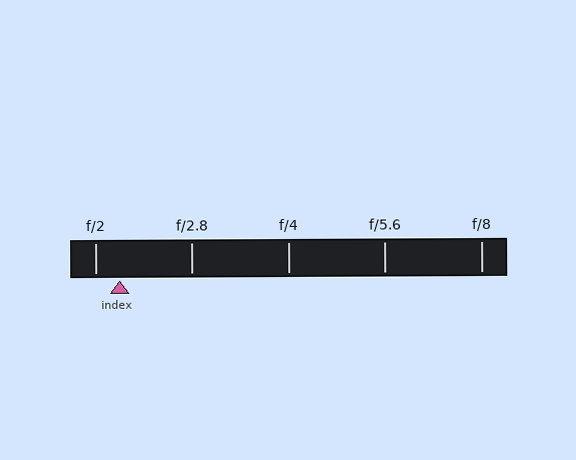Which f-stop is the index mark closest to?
The index mark is closest to f/2.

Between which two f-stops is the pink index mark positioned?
The index mark is between f/2 and f/2.8.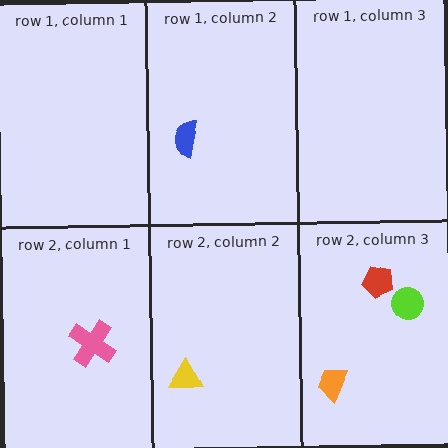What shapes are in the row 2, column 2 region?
The yellow triangle.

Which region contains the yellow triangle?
The row 2, column 2 region.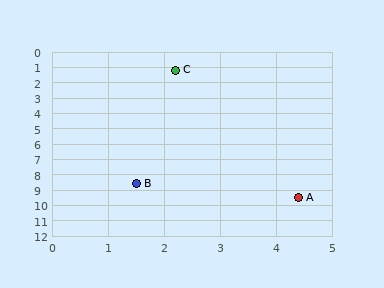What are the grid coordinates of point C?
Point C is at approximately (2.2, 1.2).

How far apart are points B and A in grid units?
Points B and A are about 3.0 grid units apart.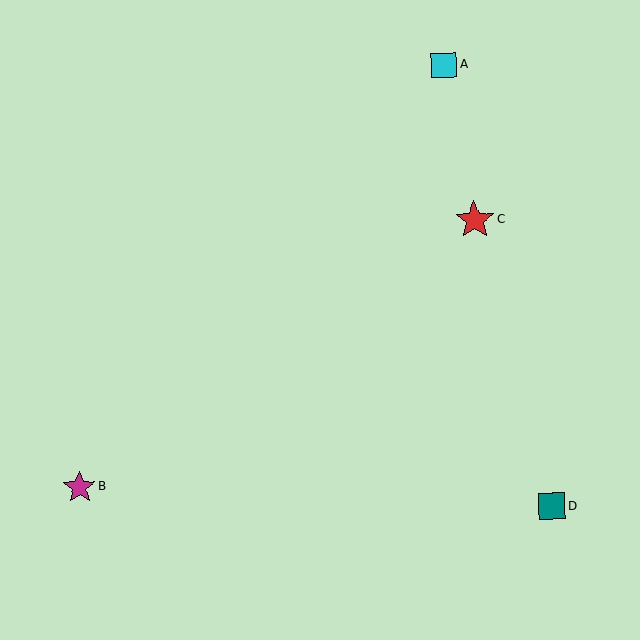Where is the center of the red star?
The center of the red star is at (475, 220).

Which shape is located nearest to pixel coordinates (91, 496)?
The magenta star (labeled B) at (79, 487) is nearest to that location.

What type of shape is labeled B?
Shape B is a magenta star.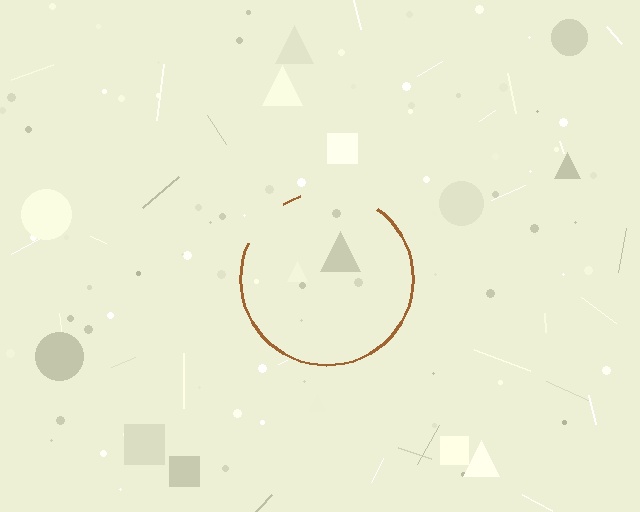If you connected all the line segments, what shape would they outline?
They would outline a circle.